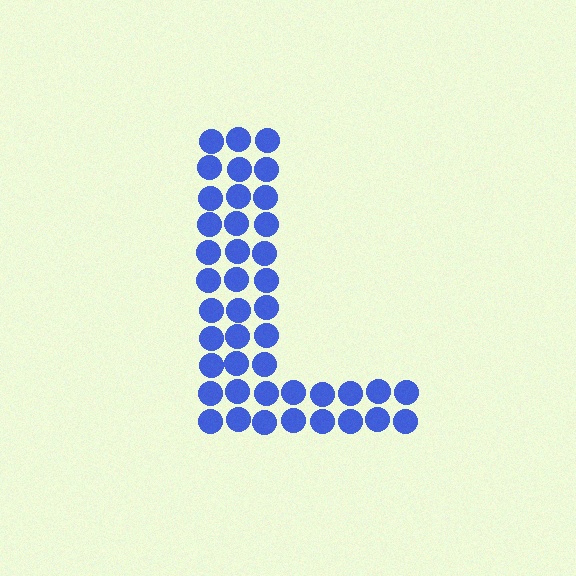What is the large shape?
The large shape is the letter L.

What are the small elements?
The small elements are circles.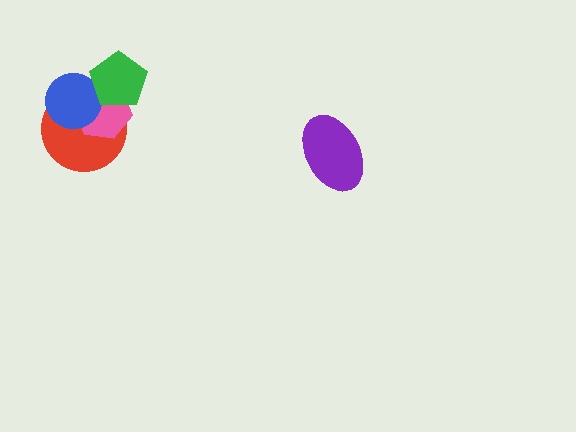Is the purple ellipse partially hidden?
No, no other shape covers it.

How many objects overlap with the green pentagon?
3 objects overlap with the green pentagon.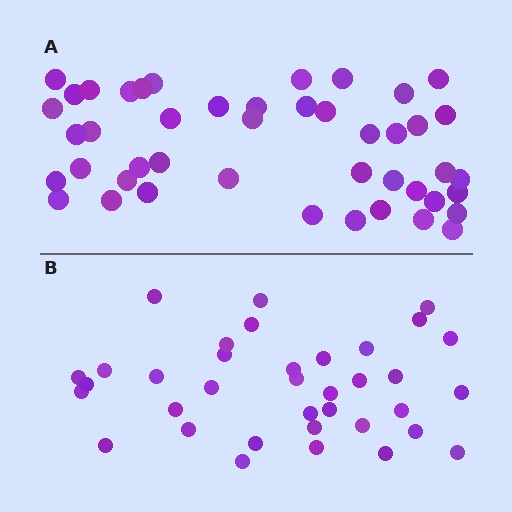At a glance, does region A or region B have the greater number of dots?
Region A (the top region) has more dots.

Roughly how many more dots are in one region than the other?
Region A has roughly 8 or so more dots than region B.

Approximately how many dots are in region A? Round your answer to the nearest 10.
About 40 dots. (The exact count is 45, which rounds to 40.)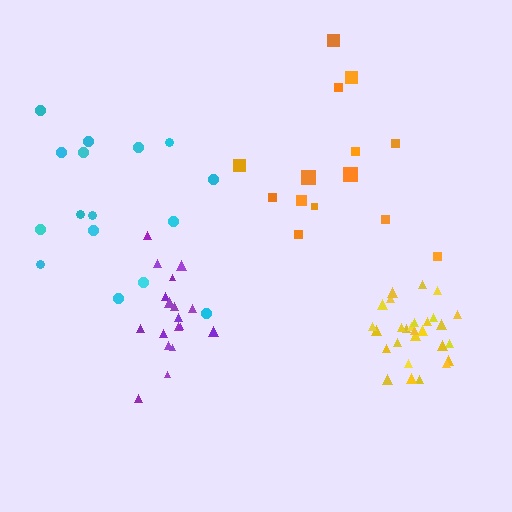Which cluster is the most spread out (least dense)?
Cyan.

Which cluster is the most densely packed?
Yellow.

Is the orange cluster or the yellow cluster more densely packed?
Yellow.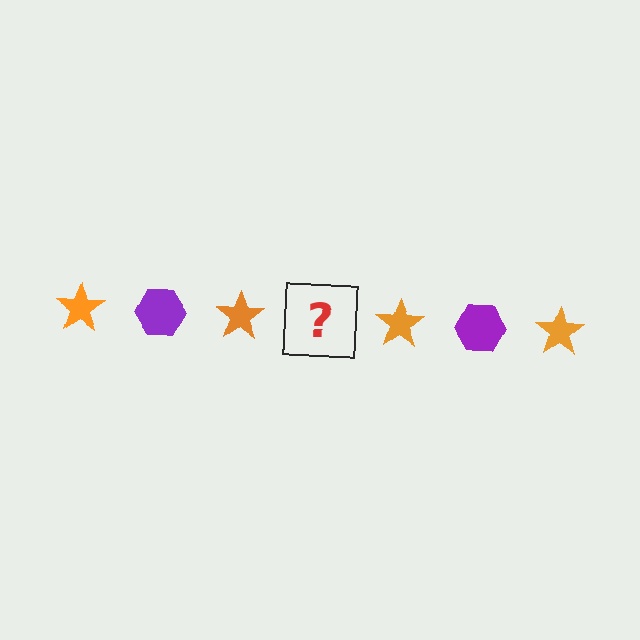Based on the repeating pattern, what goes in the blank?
The blank should be a purple hexagon.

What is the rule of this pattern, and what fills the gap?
The rule is that the pattern alternates between orange star and purple hexagon. The gap should be filled with a purple hexagon.